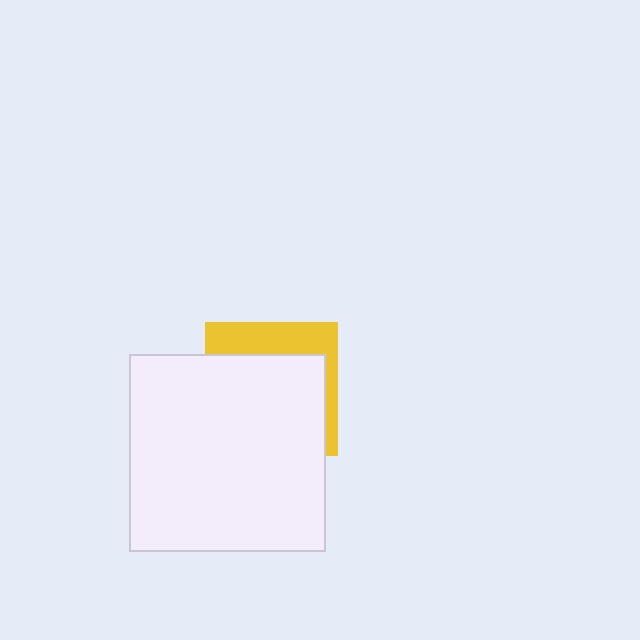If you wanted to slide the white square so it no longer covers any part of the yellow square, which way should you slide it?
Slide it down — that is the most direct way to separate the two shapes.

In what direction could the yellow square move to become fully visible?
The yellow square could move up. That would shift it out from behind the white square entirely.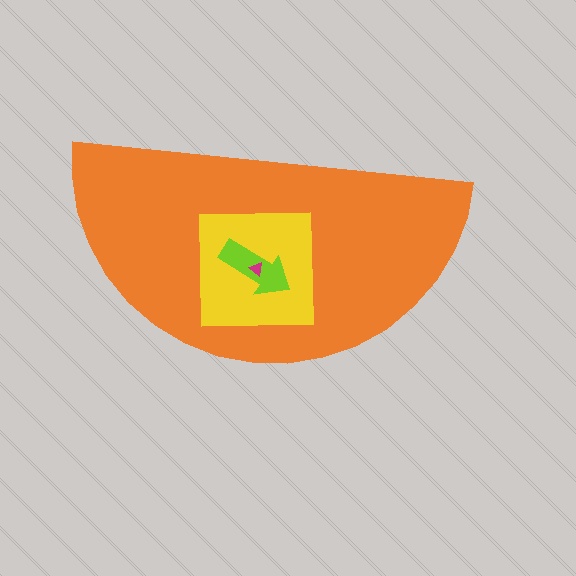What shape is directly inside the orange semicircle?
The yellow square.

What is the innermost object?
The magenta triangle.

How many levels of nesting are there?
4.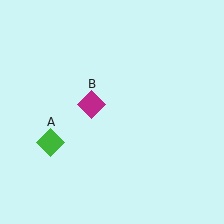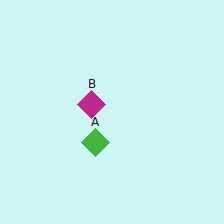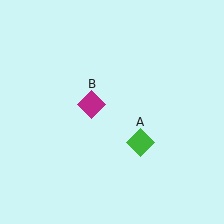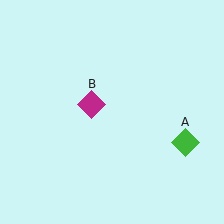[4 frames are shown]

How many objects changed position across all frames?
1 object changed position: green diamond (object A).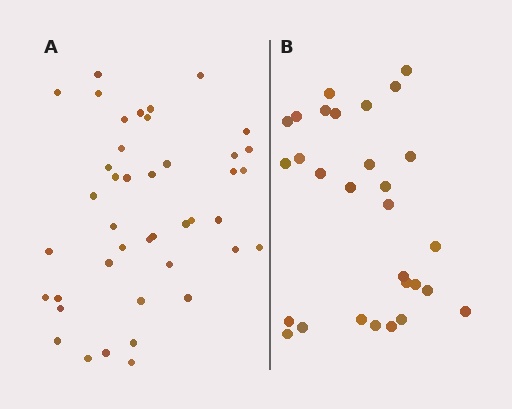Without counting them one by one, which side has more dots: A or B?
Region A (the left region) has more dots.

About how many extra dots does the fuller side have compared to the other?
Region A has approximately 15 more dots than region B.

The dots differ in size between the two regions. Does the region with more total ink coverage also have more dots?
No. Region B has more total ink coverage because its dots are larger, but region A actually contains more individual dots. Total area can be misleading — the number of items is what matters here.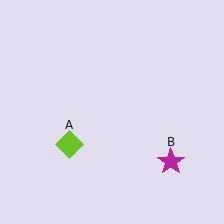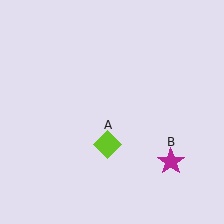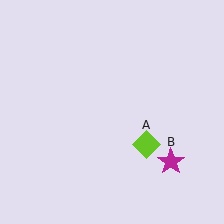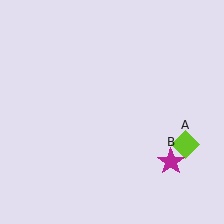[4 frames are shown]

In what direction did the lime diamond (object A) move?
The lime diamond (object A) moved right.